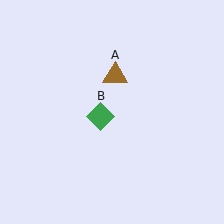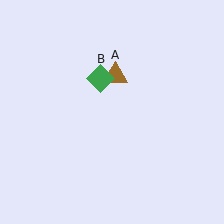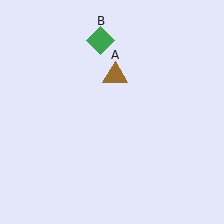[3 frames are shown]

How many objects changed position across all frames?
1 object changed position: green diamond (object B).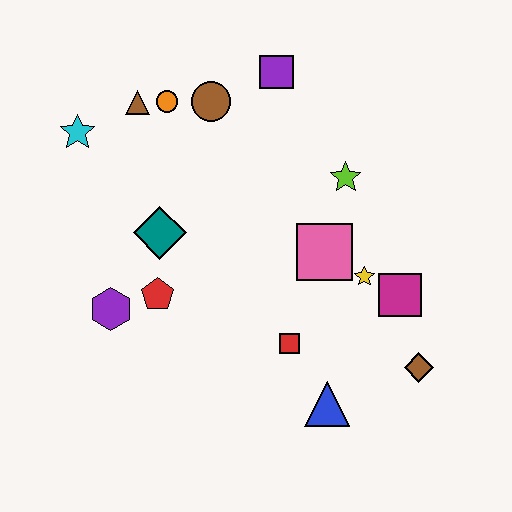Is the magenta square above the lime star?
No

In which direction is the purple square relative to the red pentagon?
The purple square is above the red pentagon.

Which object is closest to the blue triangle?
The red square is closest to the blue triangle.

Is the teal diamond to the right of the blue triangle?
No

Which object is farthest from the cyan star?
The brown diamond is farthest from the cyan star.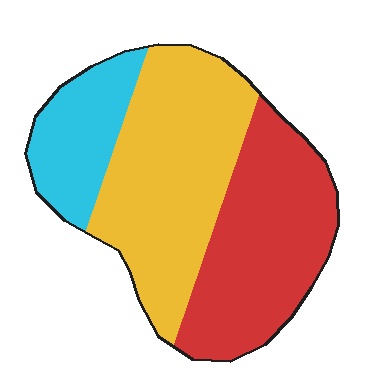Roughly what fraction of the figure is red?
Red takes up about three eighths (3/8) of the figure.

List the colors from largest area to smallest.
From largest to smallest: yellow, red, cyan.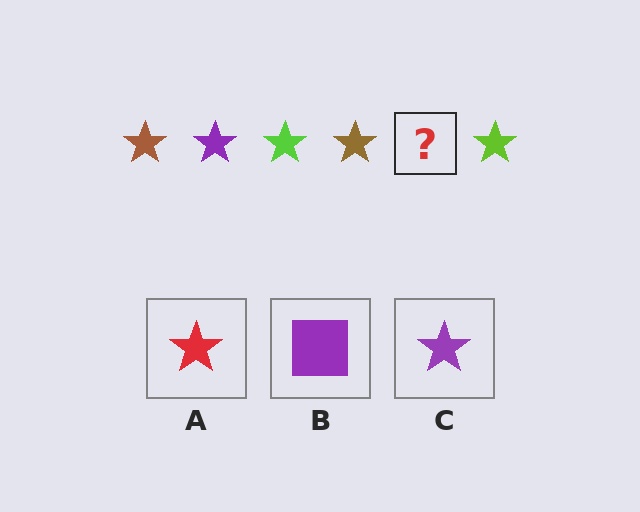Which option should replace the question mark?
Option C.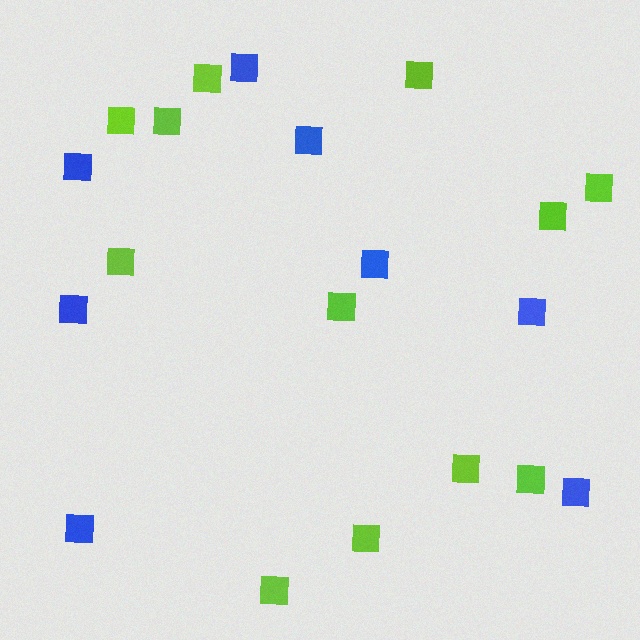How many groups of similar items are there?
There are 2 groups: one group of blue squares (8) and one group of lime squares (12).